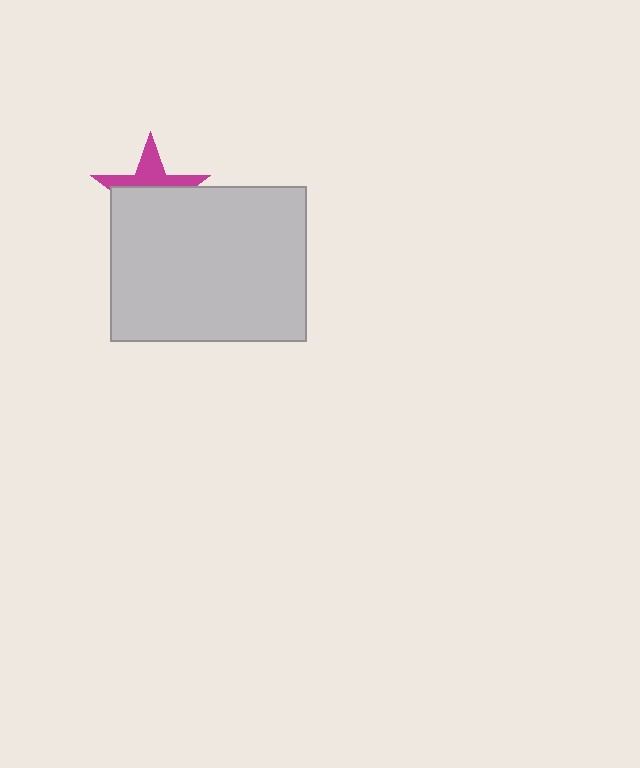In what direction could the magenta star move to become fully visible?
The magenta star could move up. That would shift it out from behind the light gray rectangle entirely.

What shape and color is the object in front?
The object in front is a light gray rectangle.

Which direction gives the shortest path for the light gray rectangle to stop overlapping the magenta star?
Moving down gives the shortest separation.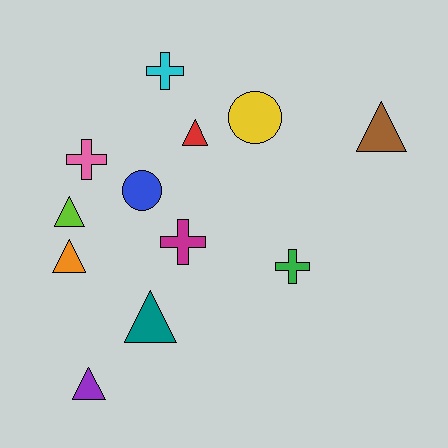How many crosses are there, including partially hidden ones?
There are 4 crosses.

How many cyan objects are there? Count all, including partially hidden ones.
There is 1 cyan object.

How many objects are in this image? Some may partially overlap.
There are 12 objects.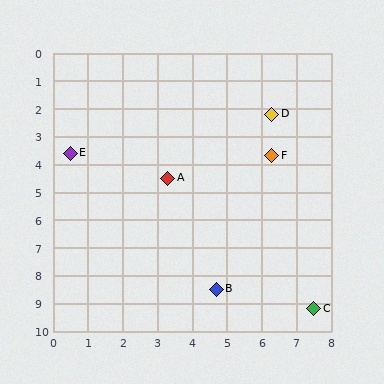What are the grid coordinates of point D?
Point D is at approximately (6.3, 2.2).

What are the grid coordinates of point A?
Point A is at approximately (3.3, 4.5).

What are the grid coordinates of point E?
Point E is at approximately (0.5, 3.6).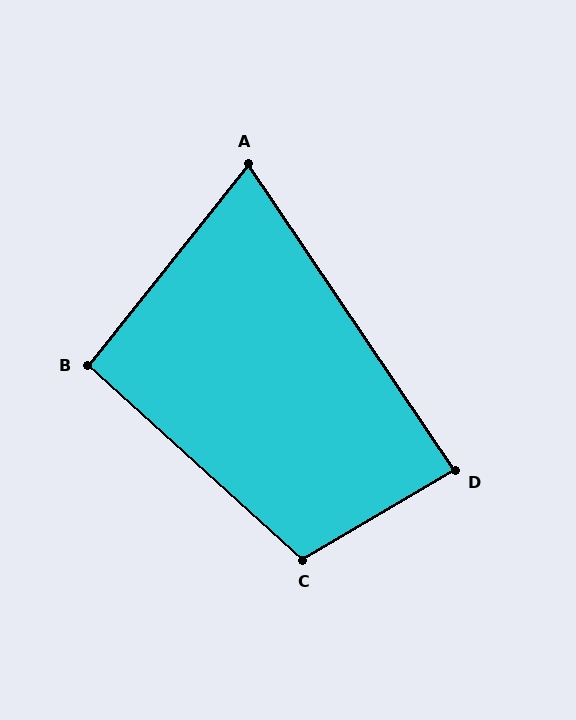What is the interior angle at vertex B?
Approximately 94 degrees (approximately right).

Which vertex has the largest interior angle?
C, at approximately 107 degrees.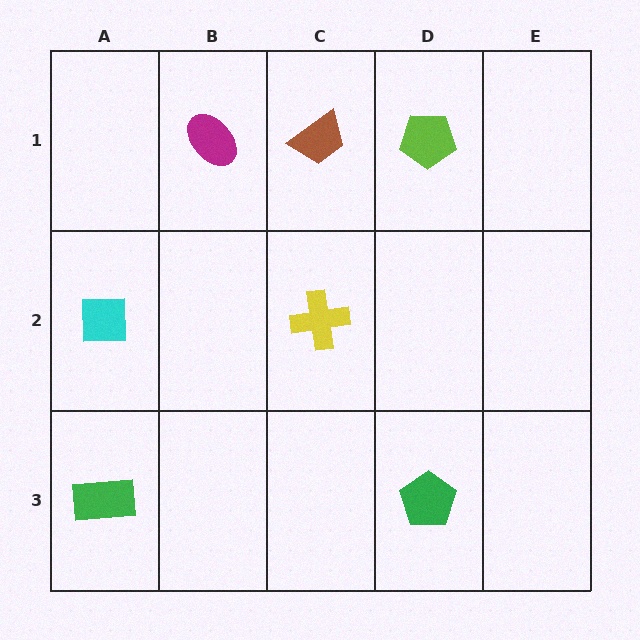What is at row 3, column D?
A green pentagon.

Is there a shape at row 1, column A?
No, that cell is empty.